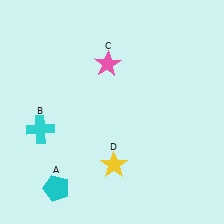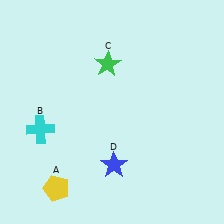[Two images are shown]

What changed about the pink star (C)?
In Image 1, C is pink. In Image 2, it changed to green.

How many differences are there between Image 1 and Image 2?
There are 3 differences between the two images.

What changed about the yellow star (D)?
In Image 1, D is yellow. In Image 2, it changed to blue.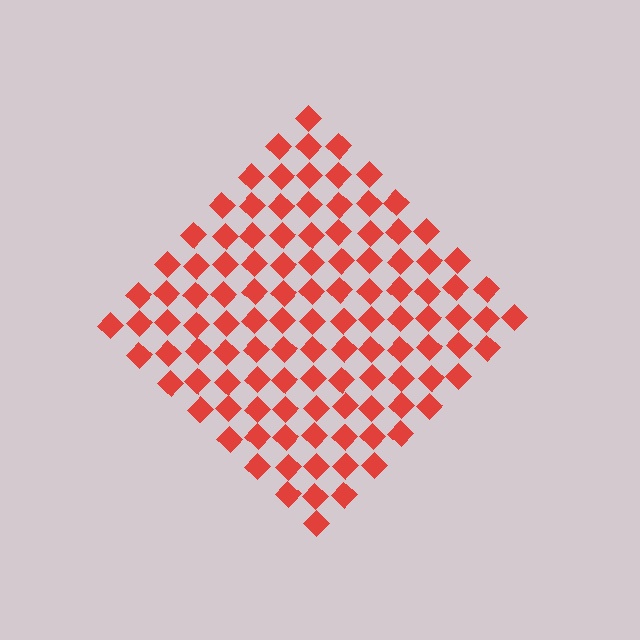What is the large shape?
The large shape is a diamond.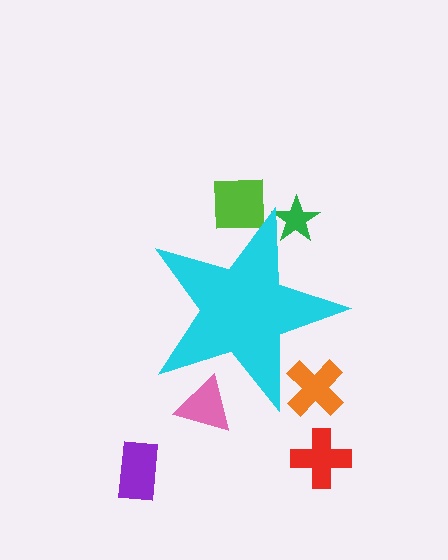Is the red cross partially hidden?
No, the red cross is fully visible.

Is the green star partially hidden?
Yes, the green star is partially hidden behind the cyan star.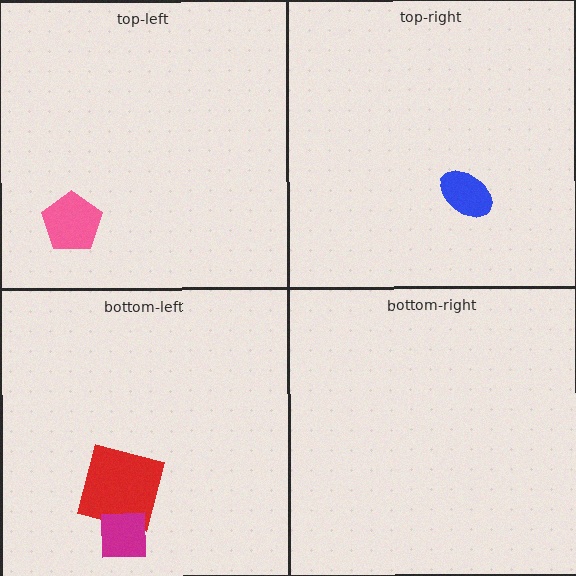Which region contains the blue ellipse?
The top-right region.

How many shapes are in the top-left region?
1.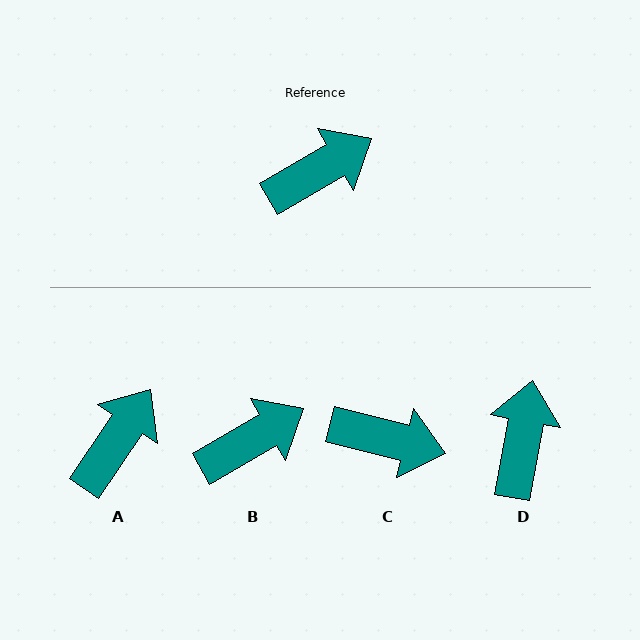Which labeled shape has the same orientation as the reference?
B.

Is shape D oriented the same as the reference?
No, it is off by about 50 degrees.